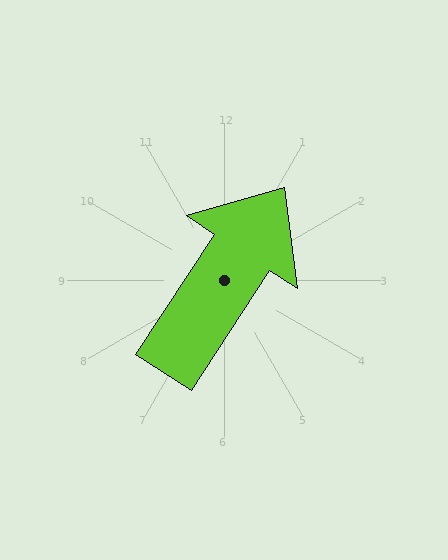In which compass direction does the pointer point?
Northeast.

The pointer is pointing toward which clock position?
Roughly 1 o'clock.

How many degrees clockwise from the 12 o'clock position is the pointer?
Approximately 33 degrees.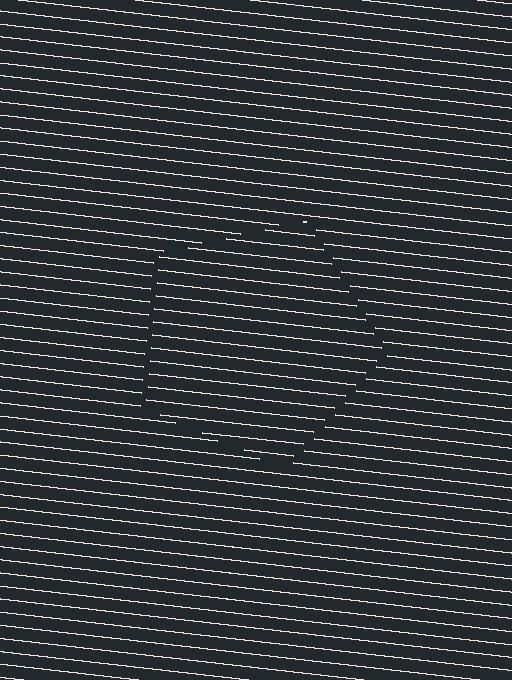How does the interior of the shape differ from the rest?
The interior of the shape contains the same grating, shifted by half a period — the contour is defined by the phase discontinuity where line-ends from the inner and outer gratings abut.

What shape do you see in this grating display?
An illusory pentagon. The interior of the shape contains the same grating, shifted by half a period — the contour is defined by the phase discontinuity where line-ends from the inner and outer gratings abut.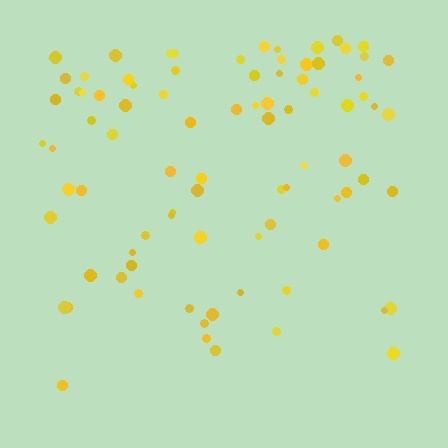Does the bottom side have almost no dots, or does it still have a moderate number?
Still a moderate number, just noticeably fewer than the top.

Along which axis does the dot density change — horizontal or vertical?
Vertical.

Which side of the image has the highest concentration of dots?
The top.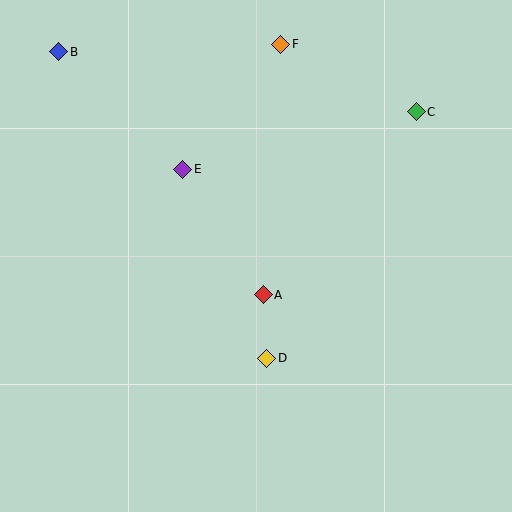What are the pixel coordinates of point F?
Point F is at (281, 44).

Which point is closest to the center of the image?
Point A at (263, 295) is closest to the center.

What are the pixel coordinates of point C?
Point C is at (416, 112).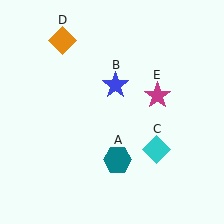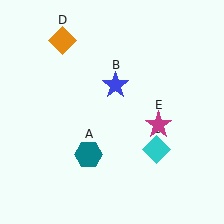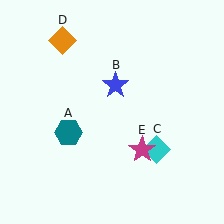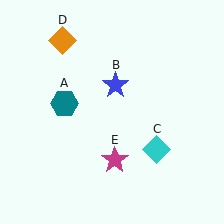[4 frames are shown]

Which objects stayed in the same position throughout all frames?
Blue star (object B) and cyan diamond (object C) and orange diamond (object D) remained stationary.